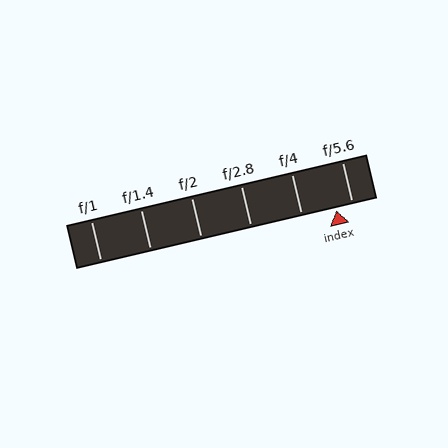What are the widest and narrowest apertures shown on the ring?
The widest aperture shown is f/1 and the narrowest is f/5.6.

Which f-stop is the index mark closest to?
The index mark is closest to f/5.6.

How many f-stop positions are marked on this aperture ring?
There are 6 f-stop positions marked.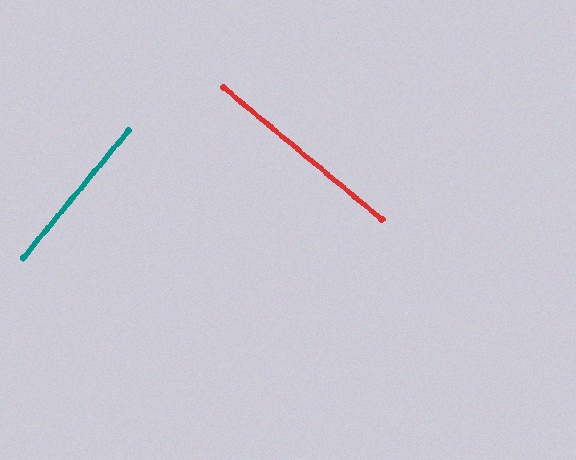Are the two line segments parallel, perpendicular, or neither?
Perpendicular — they meet at approximately 90°.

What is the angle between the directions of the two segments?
Approximately 90 degrees.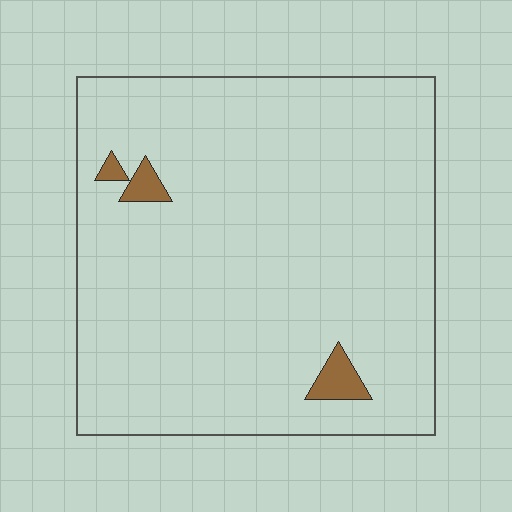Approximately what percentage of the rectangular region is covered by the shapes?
Approximately 5%.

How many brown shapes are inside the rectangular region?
3.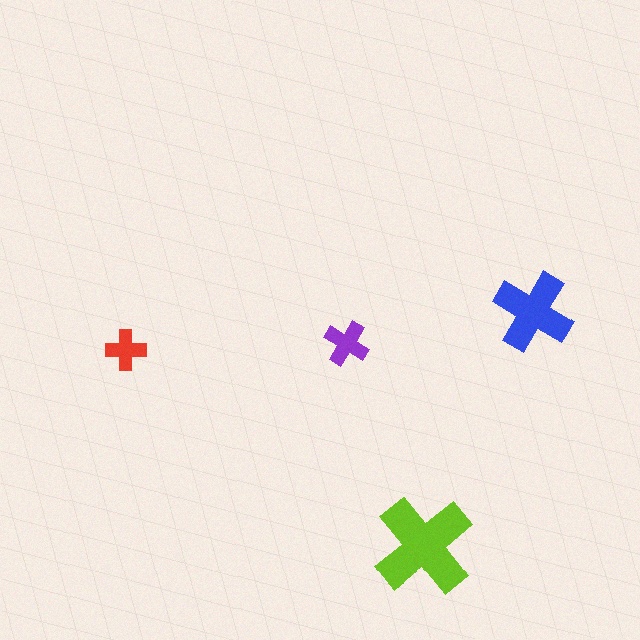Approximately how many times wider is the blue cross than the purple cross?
About 2 times wider.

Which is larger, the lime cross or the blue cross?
The lime one.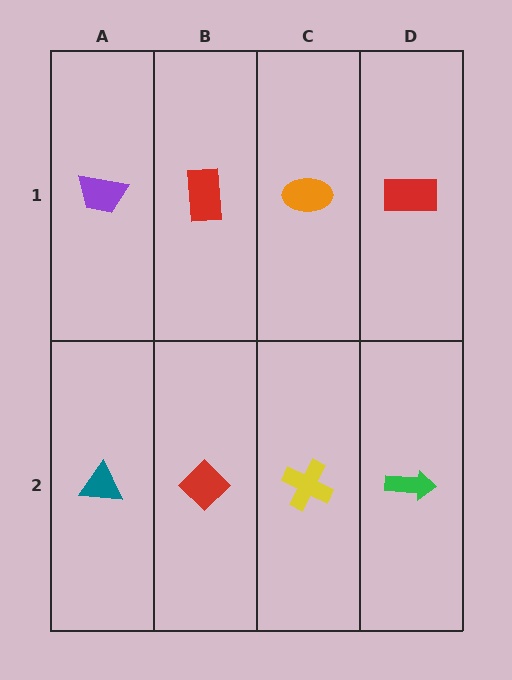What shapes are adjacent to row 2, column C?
An orange ellipse (row 1, column C), a red diamond (row 2, column B), a green arrow (row 2, column D).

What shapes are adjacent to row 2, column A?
A purple trapezoid (row 1, column A), a red diamond (row 2, column B).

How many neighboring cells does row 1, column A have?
2.